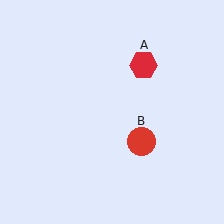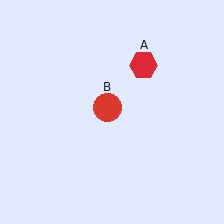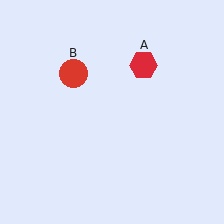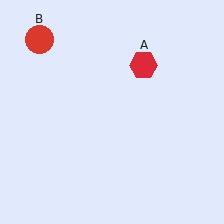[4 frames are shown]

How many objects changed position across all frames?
1 object changed position: red circle (object B).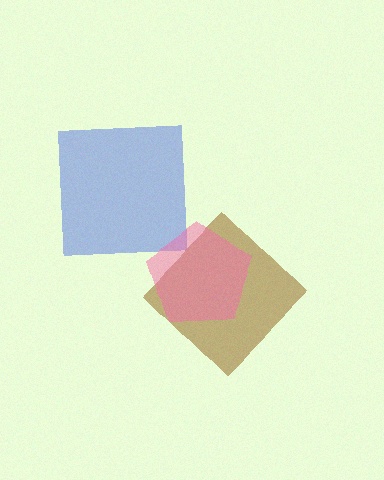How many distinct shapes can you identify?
There are 3 distinct shapes: a blue square, a brown diamond, a pink pentagon.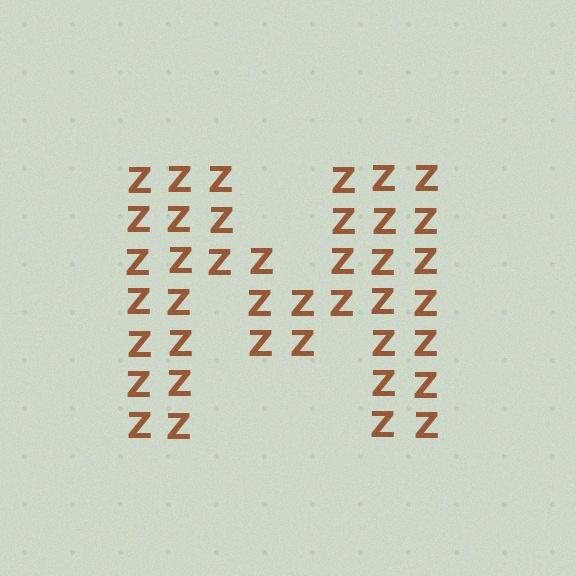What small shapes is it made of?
It is made of small letter Z's.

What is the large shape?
The large shape is the letter M.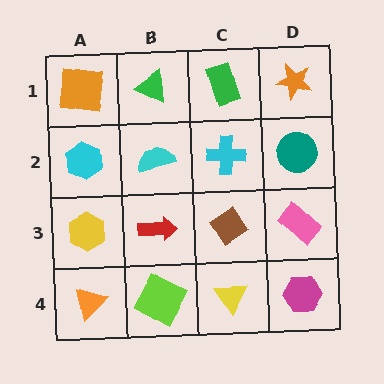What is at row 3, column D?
A pink rectangle.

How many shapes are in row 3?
4 shapes.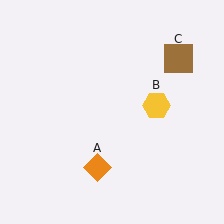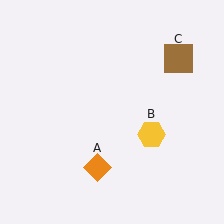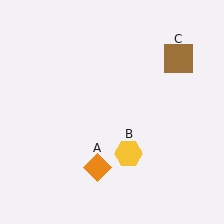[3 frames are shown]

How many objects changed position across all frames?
1 object changed position: yellow hexagon (object B).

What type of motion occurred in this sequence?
The yellow hexagon (object B) rotated clockwise around the center of the scene.